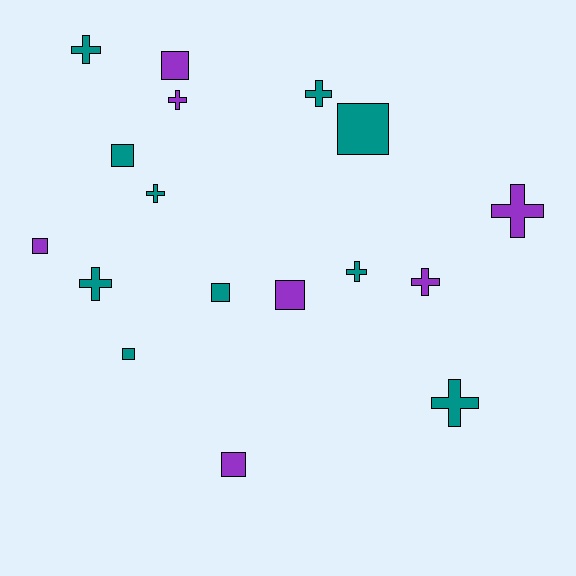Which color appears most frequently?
Teal, with 10 objects.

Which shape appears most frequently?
Cross, with 9 objects.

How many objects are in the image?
There are 17 objects.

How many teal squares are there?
There are 4 teal squares.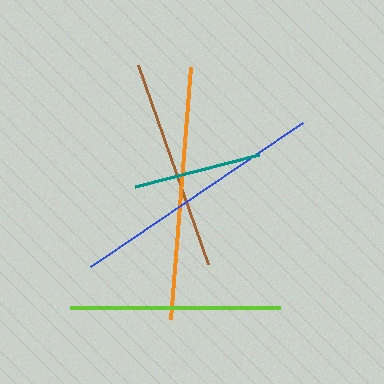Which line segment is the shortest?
The teal line is the shortest at approximately 128 pixels.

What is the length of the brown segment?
The brown segment is approximately 211 pixels long.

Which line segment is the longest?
The blue line is the longest at approximately 256 pixels.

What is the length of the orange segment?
The orange segment is approximately 252 pixels long.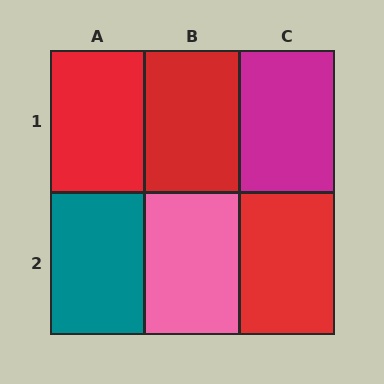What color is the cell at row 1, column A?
Red.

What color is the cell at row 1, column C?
Magenta.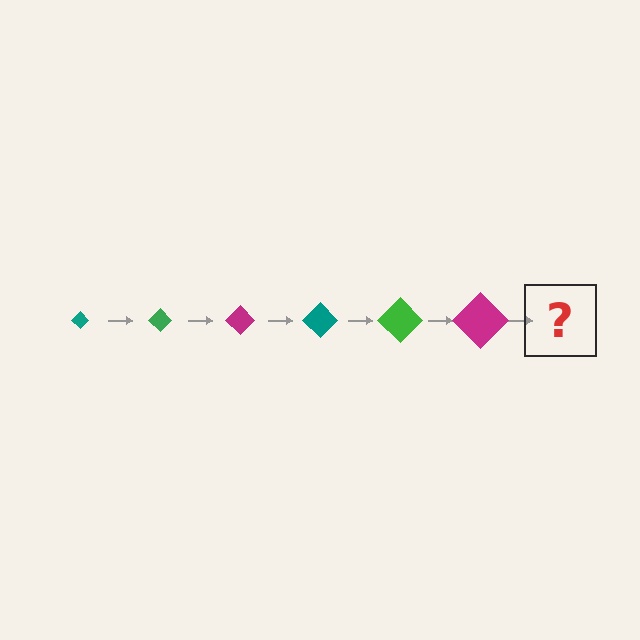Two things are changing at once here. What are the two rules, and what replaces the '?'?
The two rules are that the diamond grows larger each step and the color cycles through teal, green, and magenta. The '?' should be a teal diamond, larger than the previous one.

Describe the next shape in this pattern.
It should be a teal diamond, larger than the previous one.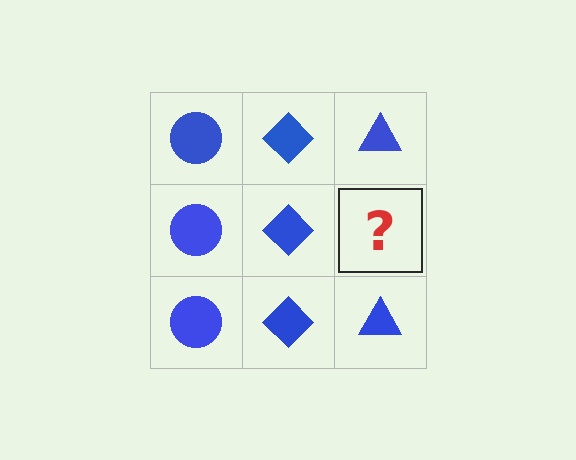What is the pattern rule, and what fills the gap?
The rule is that each column has a consistent shape. The gap should be filled with a blue triangle.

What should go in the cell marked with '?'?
The missing cell should contain a blue triangle.